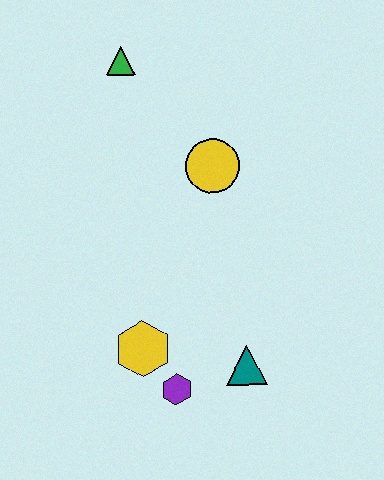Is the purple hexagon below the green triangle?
Yes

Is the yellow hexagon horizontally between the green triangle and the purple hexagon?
Yes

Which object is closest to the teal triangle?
The purple hexagon is closest to the teal triangle.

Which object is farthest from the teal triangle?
The green triangle is farthest from the teal triangle.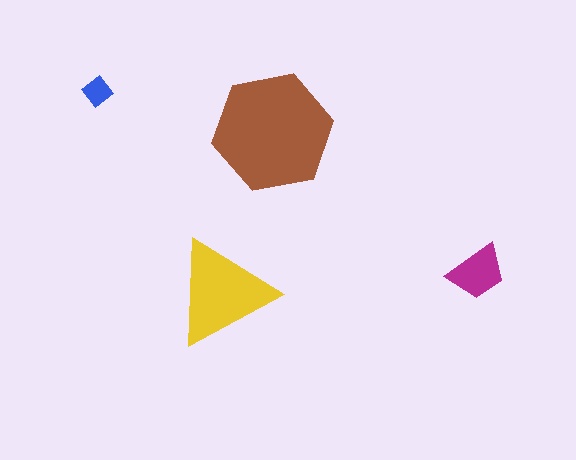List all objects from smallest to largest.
The blue diamond, the magenta trapezoid, the yellow triangle, the brown hexagon.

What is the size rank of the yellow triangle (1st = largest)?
2nd.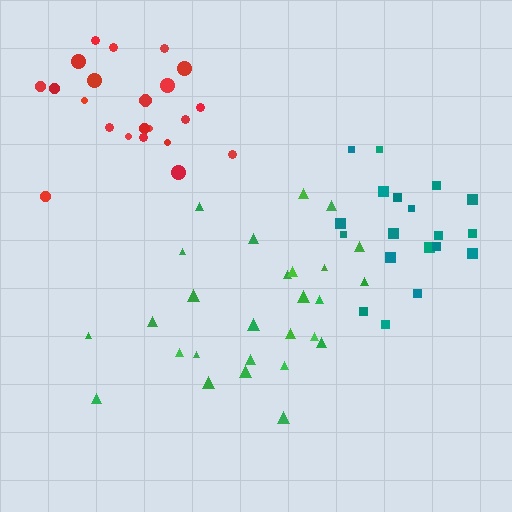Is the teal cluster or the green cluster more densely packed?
Teal.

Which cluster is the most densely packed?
Teal.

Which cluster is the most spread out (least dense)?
Green.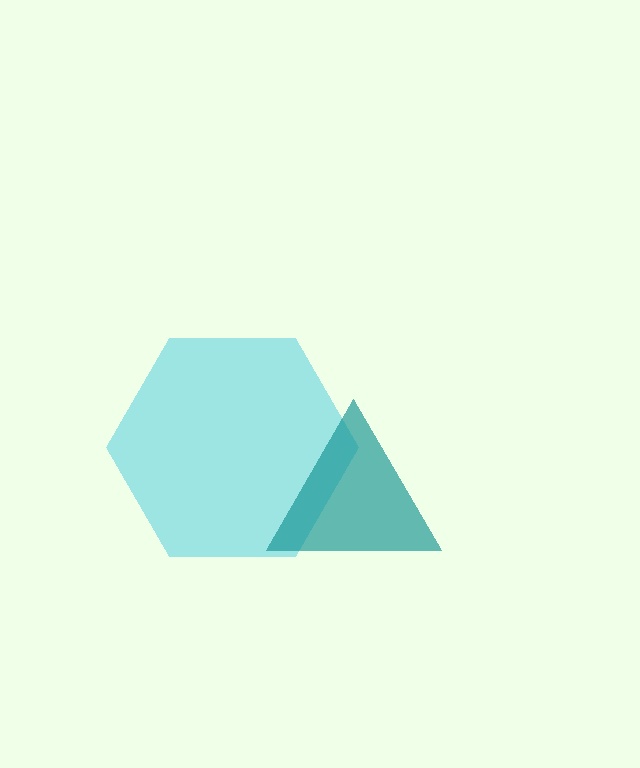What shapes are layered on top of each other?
The layered shapes are: a cyan hexagon, a teal triangle.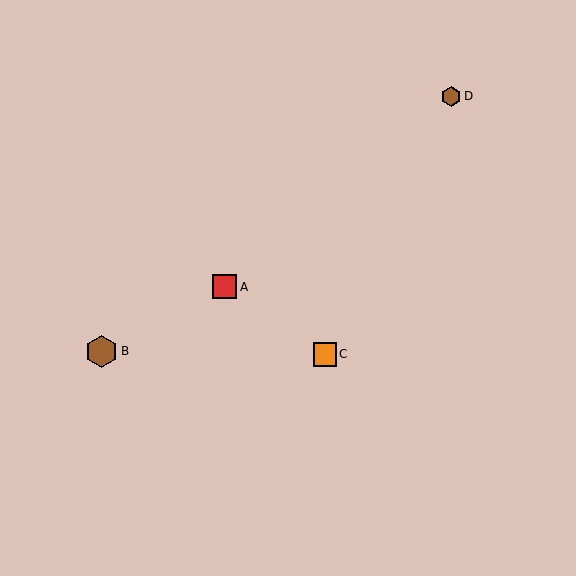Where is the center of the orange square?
The center of the orange square is at (325, 354).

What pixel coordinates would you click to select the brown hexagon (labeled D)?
Click at (451, 96) to select the brown hexagon D.